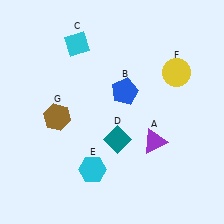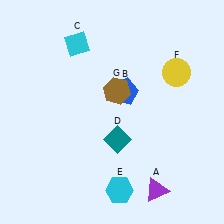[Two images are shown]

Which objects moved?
The objects that moved are: the purple triangle (A), the cyan hexagon (E), the brown hexagon (G).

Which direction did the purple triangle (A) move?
The purple triangle (A) moved down.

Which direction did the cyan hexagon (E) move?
The cyan hexagon (E) moved right.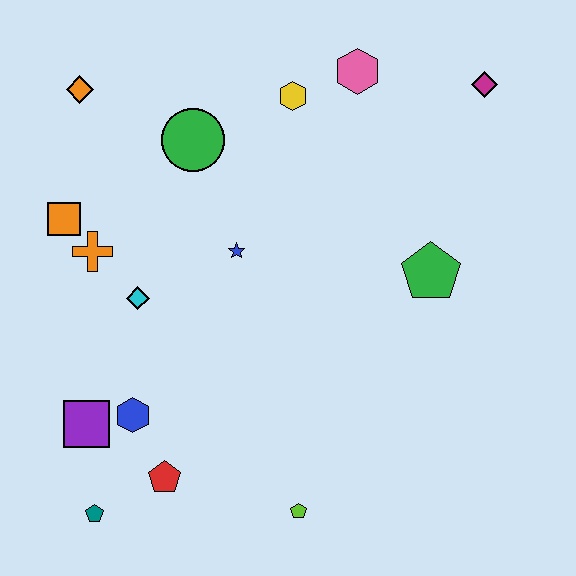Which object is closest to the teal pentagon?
The red pentagon is closest to the teal pentagon.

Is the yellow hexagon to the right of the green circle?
Yes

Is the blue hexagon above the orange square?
No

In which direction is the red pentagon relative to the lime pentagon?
The red pentagon is to the left of the lime pentagon.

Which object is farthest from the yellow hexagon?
The teal pentagon is farthest from the yellow hexagon.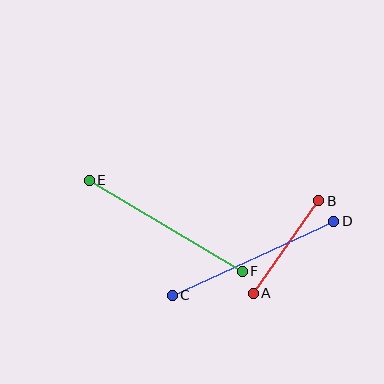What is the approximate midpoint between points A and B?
The midpoint is at approximately (286, 247) pixels.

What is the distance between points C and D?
The distance is approximately 178 pixels.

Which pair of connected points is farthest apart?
Points E and F are farthest apart.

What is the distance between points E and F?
The distance is approximately 178 pixels.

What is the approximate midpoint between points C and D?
The midpoint is at approximately (253, 258) pixels.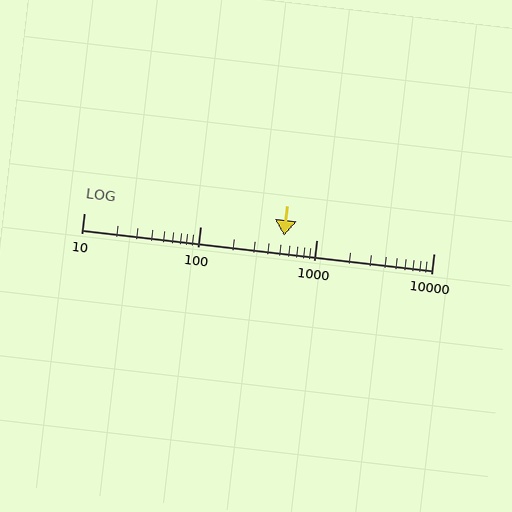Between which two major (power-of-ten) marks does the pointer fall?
The pointer is between 100 and 1000.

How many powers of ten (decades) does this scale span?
The scale spans 3 decades, from 10 to 10000.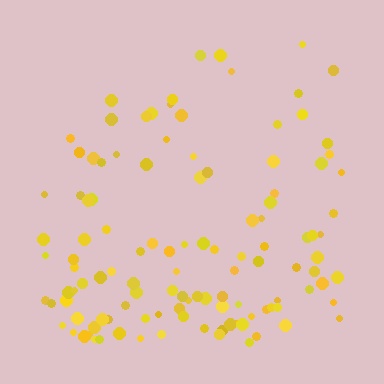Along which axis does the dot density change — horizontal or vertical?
Vertical.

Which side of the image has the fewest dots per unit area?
The top.